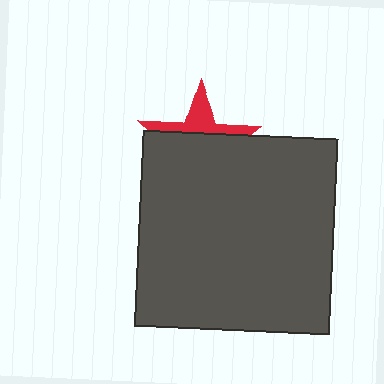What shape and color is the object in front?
The object in front is a dark gray square.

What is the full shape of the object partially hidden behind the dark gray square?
The partially hidden object is a red star.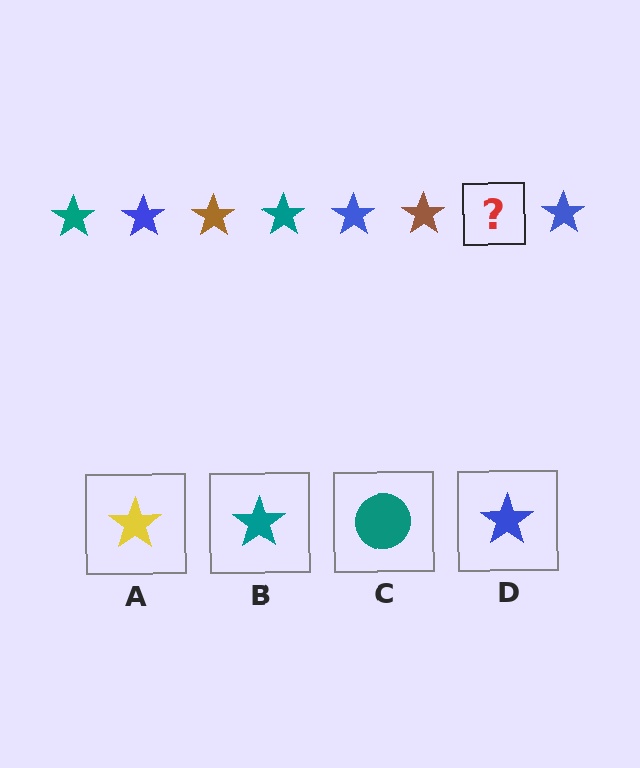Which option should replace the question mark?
Option B.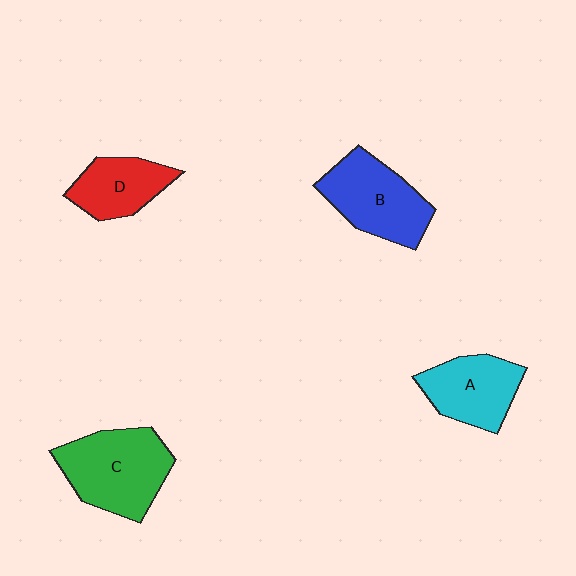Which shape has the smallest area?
Shape D (red).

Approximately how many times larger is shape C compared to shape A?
Approximately 1.4 times.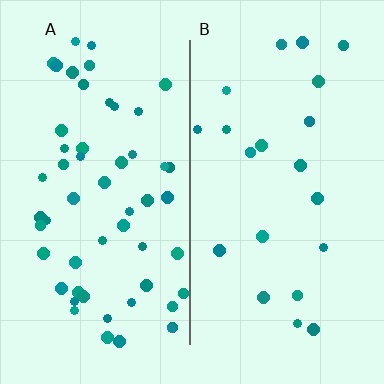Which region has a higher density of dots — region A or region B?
A (the left).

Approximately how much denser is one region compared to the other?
Approximately 2.7× — region A over region B.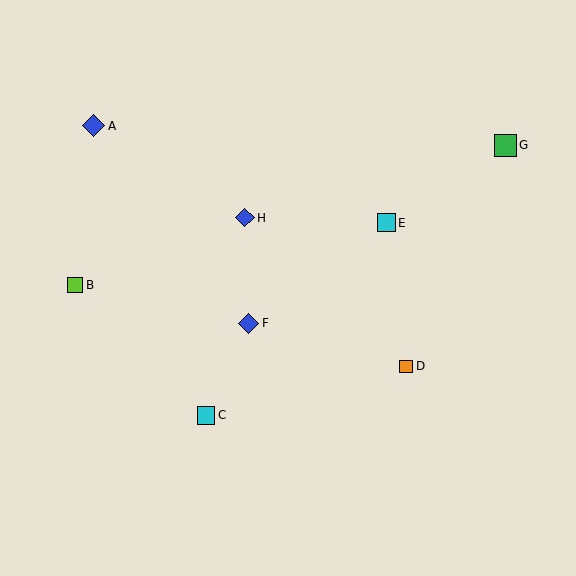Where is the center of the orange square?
The center of the orange square is at (406, 366).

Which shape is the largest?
The blue diamond (labeled A) is the largest.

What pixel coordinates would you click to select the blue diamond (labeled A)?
Click at (94, 126) to select the blue diamond A.